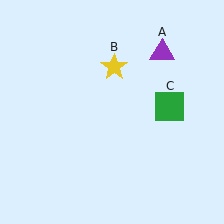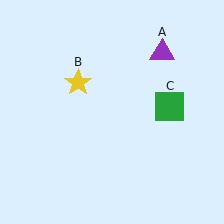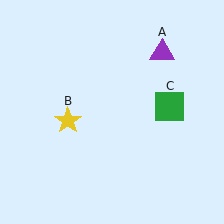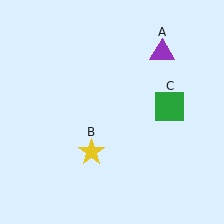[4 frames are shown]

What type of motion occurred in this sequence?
The yellow star (object B) rotated counterclockwise around the center of the scene.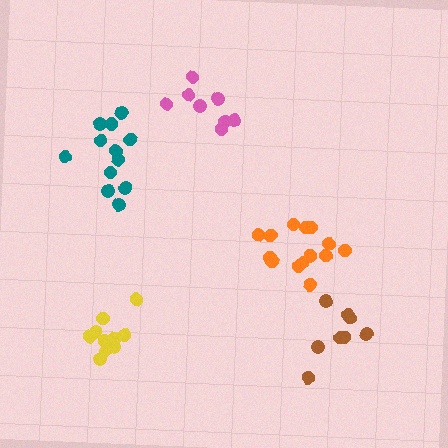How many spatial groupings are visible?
There are 5 spatial groupings.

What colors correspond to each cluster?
The clusters are colored: pink, orange, teal, yellow, brown.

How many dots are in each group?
Group 1: 8 dots, Group 2: 14 dots, Group 3: 12 dots, Group 4: 11 dots, Group 5: 8 dots (53 total).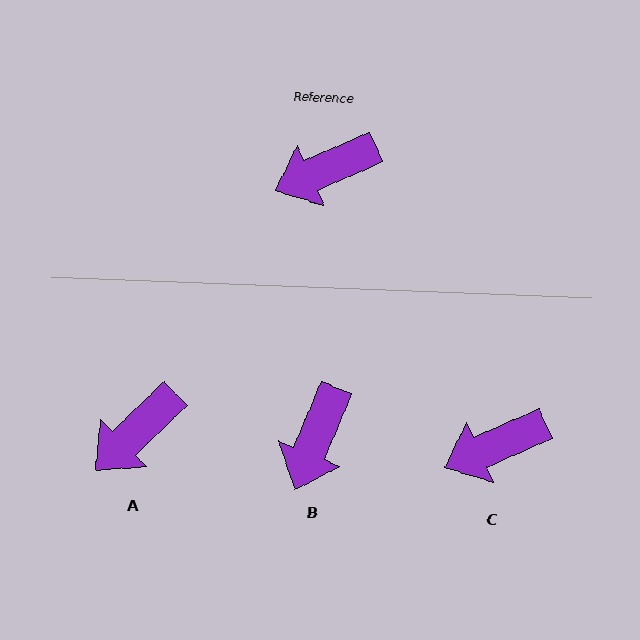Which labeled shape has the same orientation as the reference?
C.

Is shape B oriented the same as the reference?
No, it is off by about 44 degrees.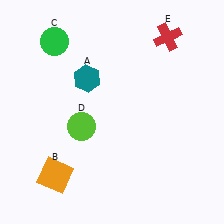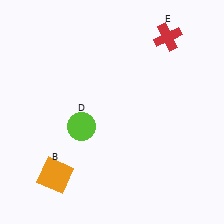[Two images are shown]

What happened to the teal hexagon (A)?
The teal hexagon (A) was removed in Image 2. It was in the top-left area of Image 1.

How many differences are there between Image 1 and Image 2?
There are 2 differences between the two images.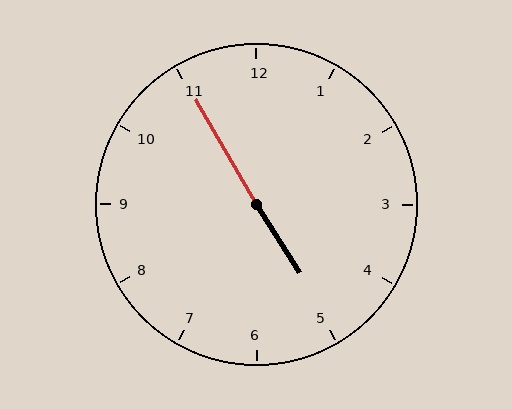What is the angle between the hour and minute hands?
Approximately 178 degrees.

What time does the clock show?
4:55.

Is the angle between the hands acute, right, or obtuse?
It is obtuse.